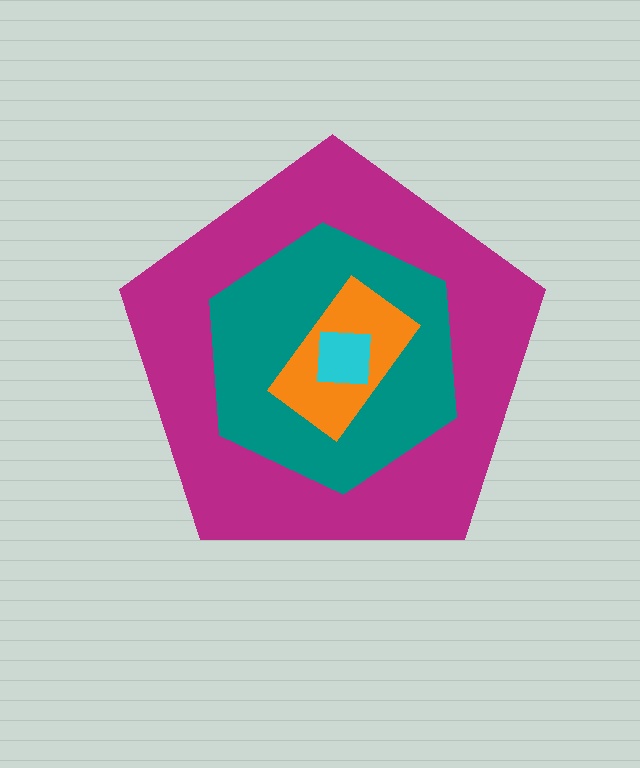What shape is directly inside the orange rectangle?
The cyan square.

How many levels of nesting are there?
4.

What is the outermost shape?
The magenta pentagon.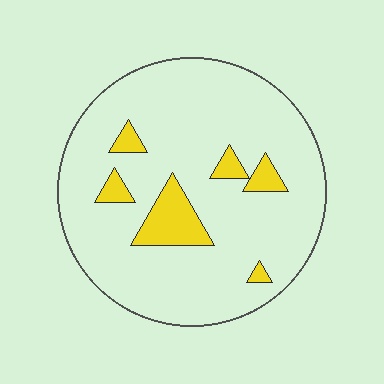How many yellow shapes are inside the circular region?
6.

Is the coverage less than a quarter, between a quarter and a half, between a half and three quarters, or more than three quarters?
Less than a quarter.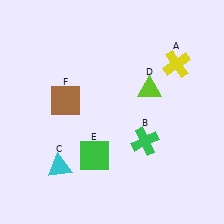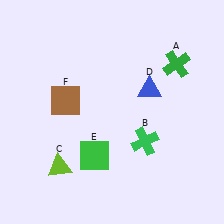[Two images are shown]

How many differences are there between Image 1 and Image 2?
There are 3 differences between the two images.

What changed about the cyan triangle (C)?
In Image 1, C is cyan. In Image 2, it changed to lime.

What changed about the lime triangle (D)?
In Image 1, D is lime. In Image 2, it changed to blue.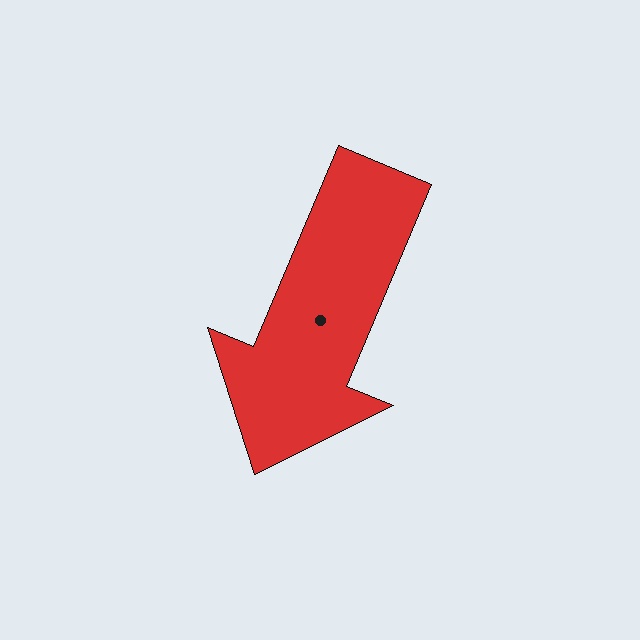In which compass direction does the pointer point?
Southwest.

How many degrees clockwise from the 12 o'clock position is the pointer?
Approximately 203 degrees.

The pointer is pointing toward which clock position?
Roughly 7 o'clock.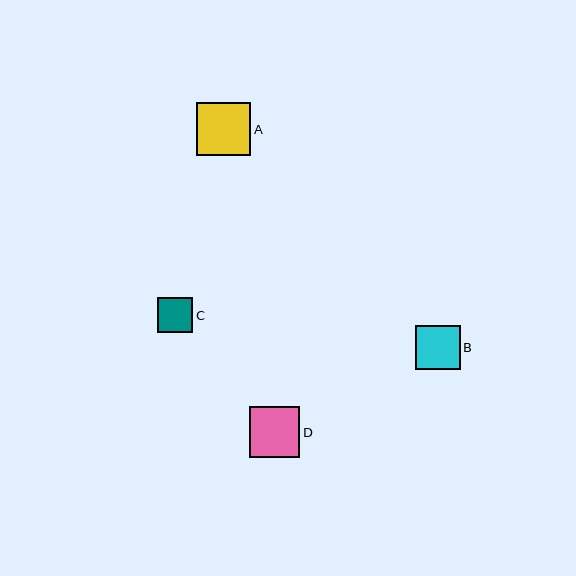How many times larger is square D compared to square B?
Square D is approximately 1.1 times the size of square B.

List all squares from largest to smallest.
From largest to smallest: A, D, B, C.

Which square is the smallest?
Square C is the smallest with a size of approximately 35 pixels.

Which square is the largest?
Square A is the largest with a size of approximately 54 pixels.